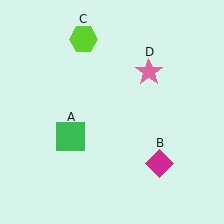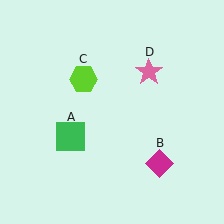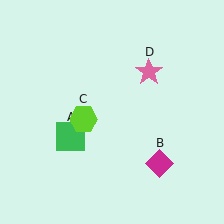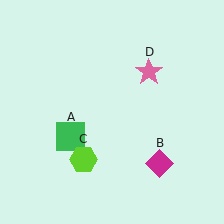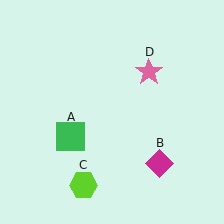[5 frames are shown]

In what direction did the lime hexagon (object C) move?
The lime hexagon (object C) moved down.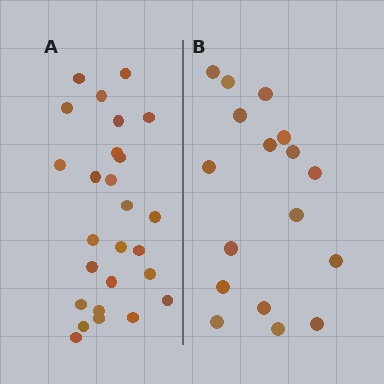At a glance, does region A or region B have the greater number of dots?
Region A (the left region) has more dots.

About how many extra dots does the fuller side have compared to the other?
Region A has roughly 8 or so more dots than region B.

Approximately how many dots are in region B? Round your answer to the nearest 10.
About 20 dots. (The exact count is 17, which rounds to 20.)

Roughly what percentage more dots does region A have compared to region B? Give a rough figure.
About 55% more.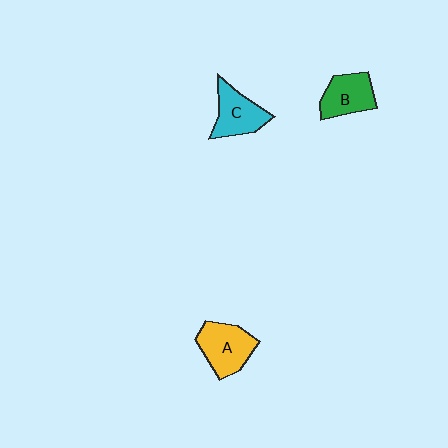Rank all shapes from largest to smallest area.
From largest to smallest: A (yellow), C (cyan), B (green).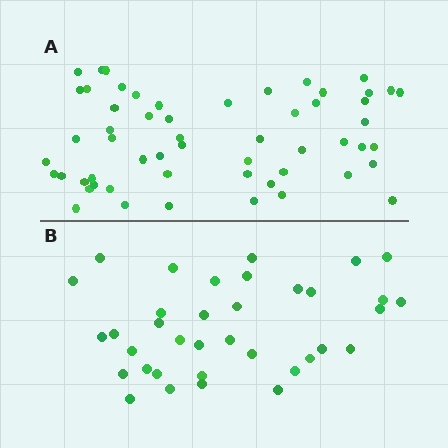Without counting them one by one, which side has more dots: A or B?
Region A (the top region) has more dots.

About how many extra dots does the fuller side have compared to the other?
Region A has approximately 20 more dots than region B.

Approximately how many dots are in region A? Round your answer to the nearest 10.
About 60 dots. (The exact count is 56, which rounds to 60.)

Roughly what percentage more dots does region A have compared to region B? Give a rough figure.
About 55% more.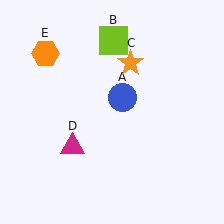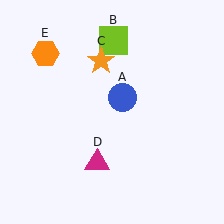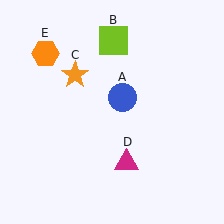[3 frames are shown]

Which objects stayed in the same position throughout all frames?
Blue circle (object A) and lime square (object B) and orange hexagon (object E) remained stationary.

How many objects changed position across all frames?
2 objects changed position: orange star (object C), magenta triangle (object D).